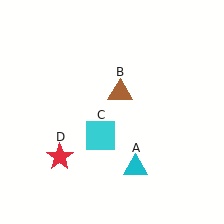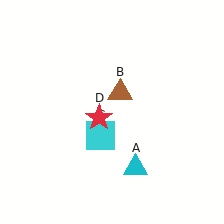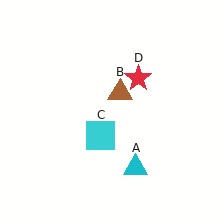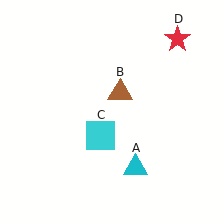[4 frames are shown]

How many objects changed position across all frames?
1 object changed position: red star (object D).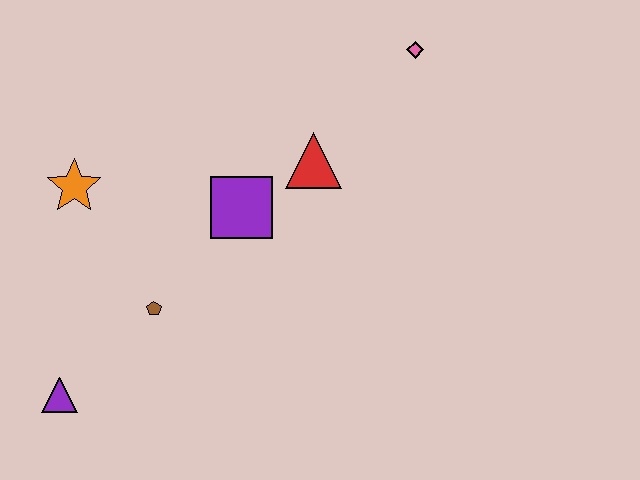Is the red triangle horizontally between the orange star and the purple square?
No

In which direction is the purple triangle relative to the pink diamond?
The purple triangle is to the left of the pink diamond.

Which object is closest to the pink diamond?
The red triangle is closest to the pink diamond.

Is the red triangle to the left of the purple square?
No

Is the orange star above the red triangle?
No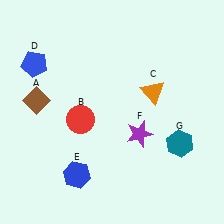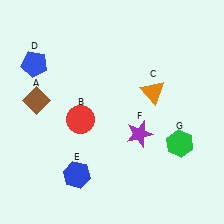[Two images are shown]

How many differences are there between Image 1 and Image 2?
There is 1 difference between the two images.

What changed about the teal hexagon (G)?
In Image 1, G is teal. In Image 2, it changed to green.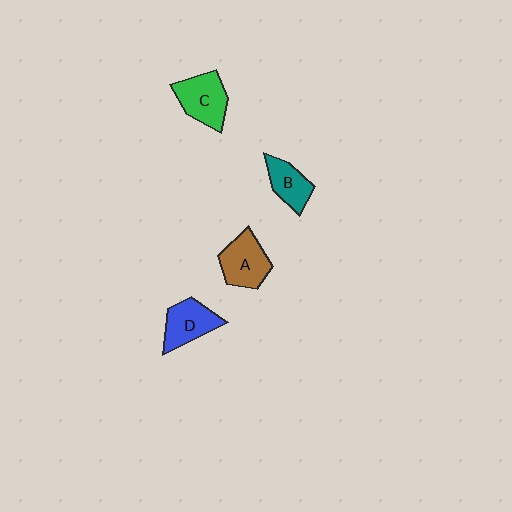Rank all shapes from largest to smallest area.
From largest to smallest: C (green), A (brown), D (blue), B (teal).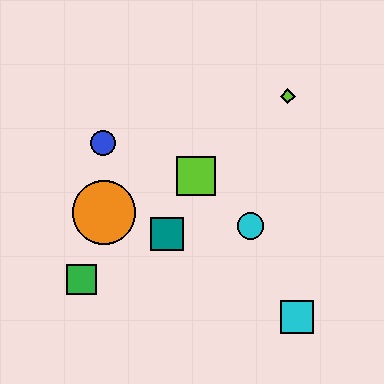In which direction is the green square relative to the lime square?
The green square is to the left of the lime square.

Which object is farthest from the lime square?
The cyan square is farthest from the lime square.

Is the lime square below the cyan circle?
No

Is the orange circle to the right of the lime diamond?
No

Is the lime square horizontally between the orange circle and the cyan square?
Yes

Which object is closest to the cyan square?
The cyan circle is closest to the cyan square.